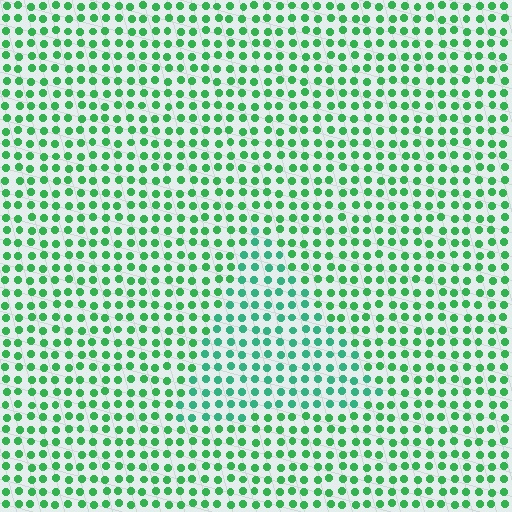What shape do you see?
I see a triangle.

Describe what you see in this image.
The image is filled with small green elements in a uniform arrangement. A triangle-shaped region is visible where the elements are tinted to a slightly different hue, forming a subtle color boundary.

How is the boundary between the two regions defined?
The boundary is defined purely by a slight shift in hue (about 24 degrees). Spacing, size, and orientation are identical on both sides.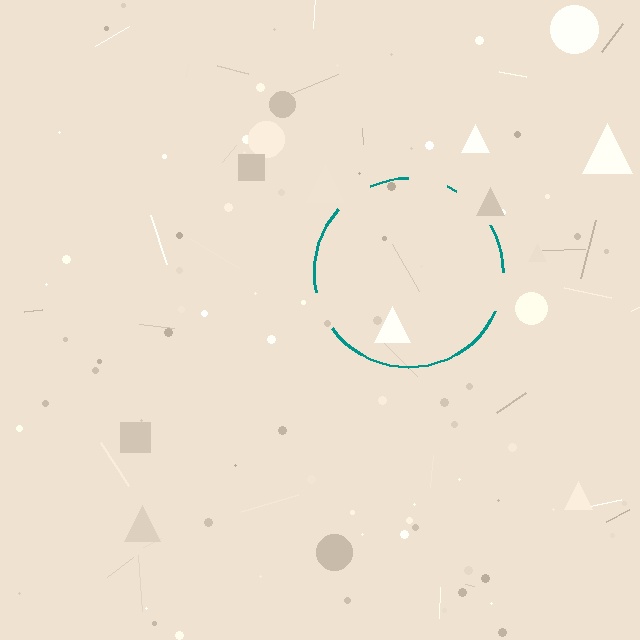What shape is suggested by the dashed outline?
The dashed outline suggests a circle.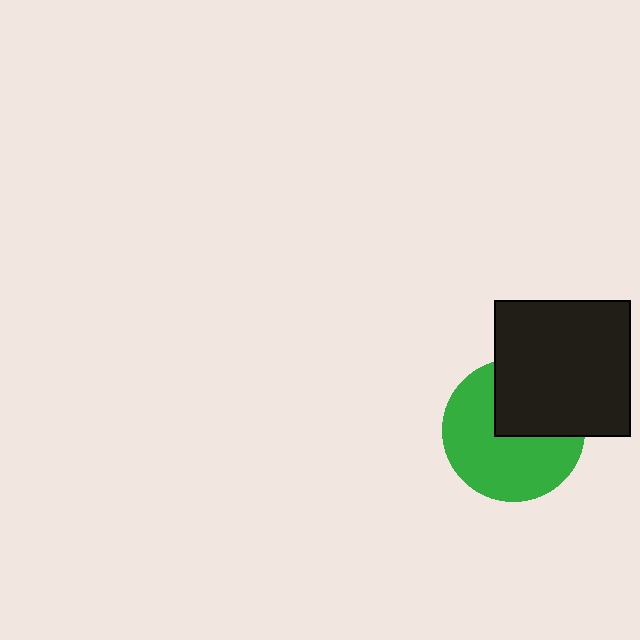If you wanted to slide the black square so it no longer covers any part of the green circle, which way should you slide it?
Slide it toward the upper-right — that is the most direct way to separate the two shapes.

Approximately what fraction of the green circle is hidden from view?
Roughly 38% of the green circle is hidden behind the black square.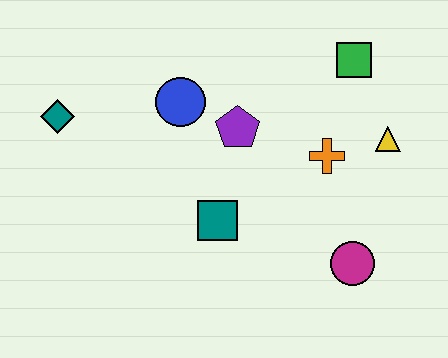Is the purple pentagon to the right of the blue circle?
Yes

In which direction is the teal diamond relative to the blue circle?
The teal diamond is to the left of the blue circle.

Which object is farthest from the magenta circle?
The teal diamond is farthest from the magenta circle.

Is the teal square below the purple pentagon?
Yes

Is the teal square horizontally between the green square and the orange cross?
No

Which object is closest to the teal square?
The purple pentagon is closest to the teal square.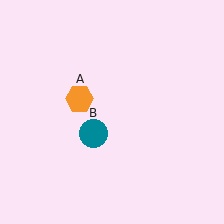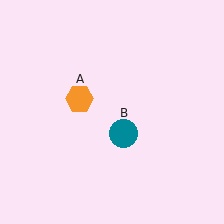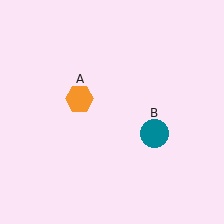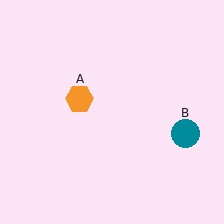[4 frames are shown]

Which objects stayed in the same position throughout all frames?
Orange hexagon (object A) remained stationary.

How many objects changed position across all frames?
1 object changed position: teal circle (object B).